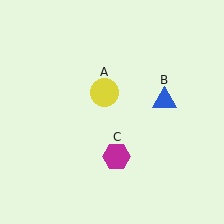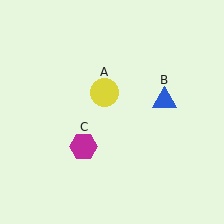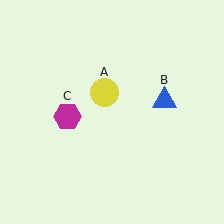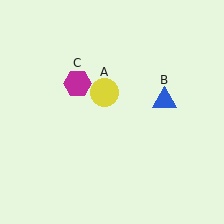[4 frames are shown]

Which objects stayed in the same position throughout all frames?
Yellow circle (object A) and blue triangle (object B) remained stationary.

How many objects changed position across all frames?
1 object changed position: magenta hexagon (object C).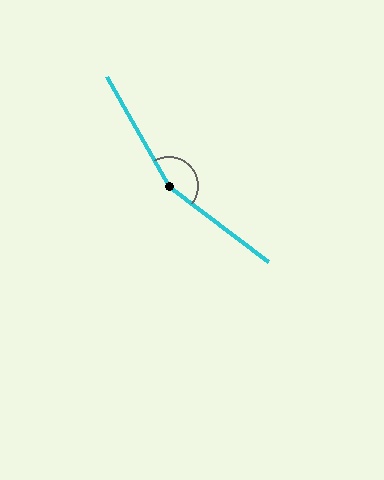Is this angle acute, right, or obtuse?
It is obtuse.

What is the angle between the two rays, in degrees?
Approximately 157 degrees.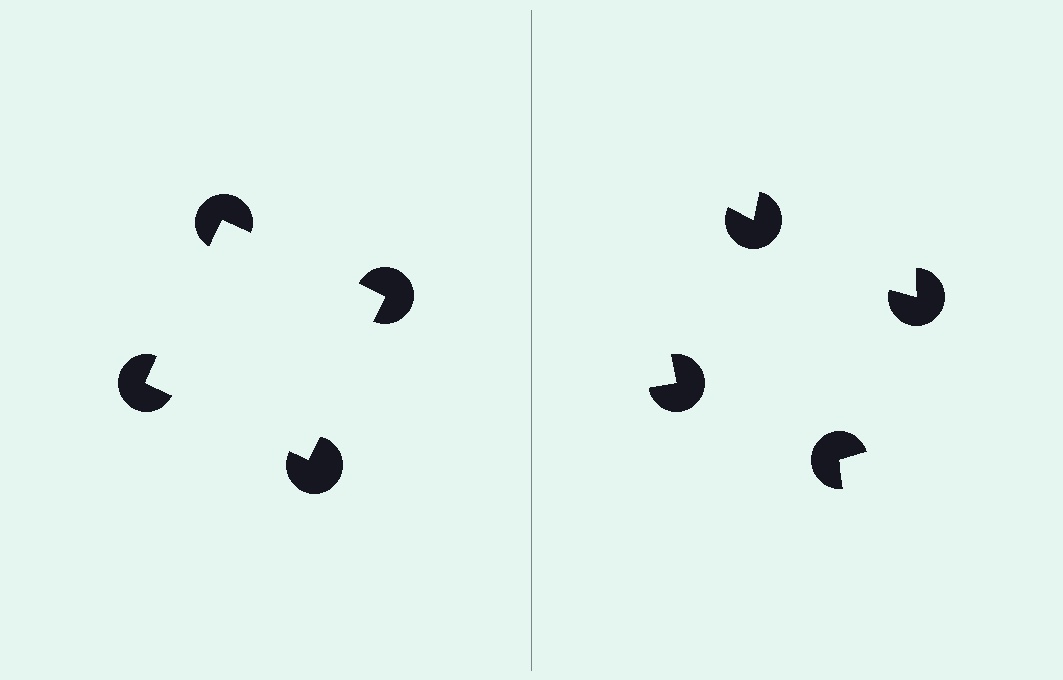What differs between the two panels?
The pac-man discs are positioned identically on both sides; only the wedge orientations differ. On the left they align to a square; on the right they are misaligned.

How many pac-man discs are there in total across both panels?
8 — 4 on each side.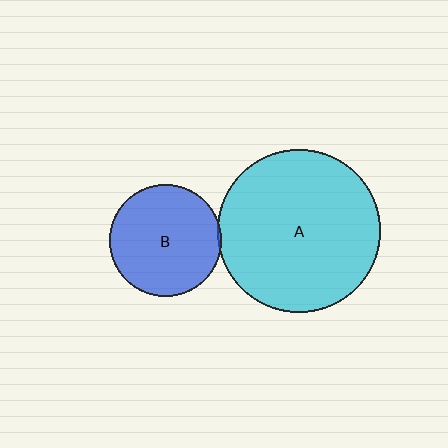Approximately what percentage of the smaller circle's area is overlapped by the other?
Approximately 5%.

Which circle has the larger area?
Circle A (cyan).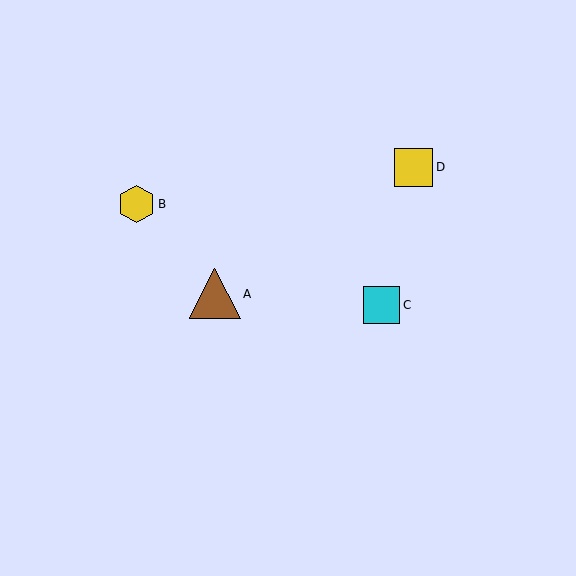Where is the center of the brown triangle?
The center of the brown triangle is at (215, 294).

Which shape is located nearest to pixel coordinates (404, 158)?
The yellow square (labeled D) at (414, 167) is nearest to that location.